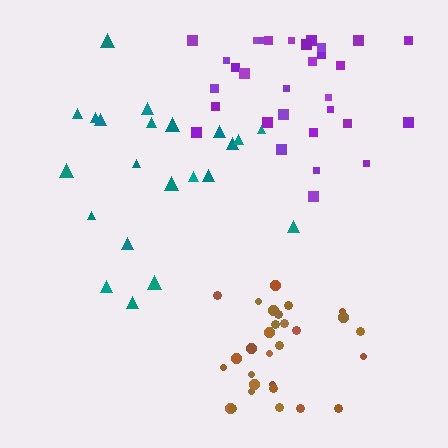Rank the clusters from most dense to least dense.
brown, purple, teal.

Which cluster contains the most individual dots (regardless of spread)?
Purple (31).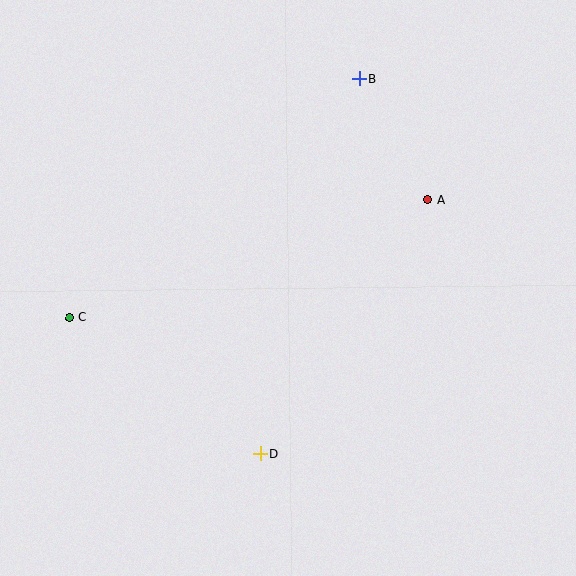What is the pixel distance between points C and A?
The distance between C and A is 377 pixels.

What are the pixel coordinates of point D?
Point D is at (260, 454).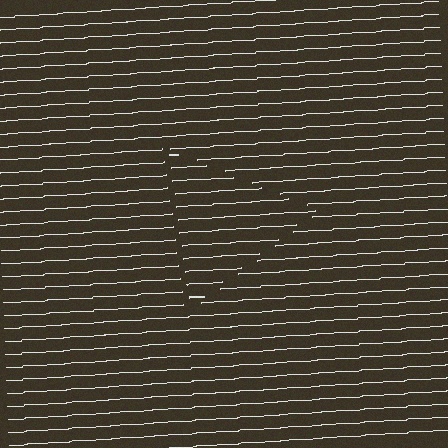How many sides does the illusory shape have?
3 sides — the line-ends trace a triangle.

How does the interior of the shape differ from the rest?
The interior of the shape contains the same grating, shifted by half a period — the contour is defined by the phase discontinuity where line-ends from the inner and outer gratings abut.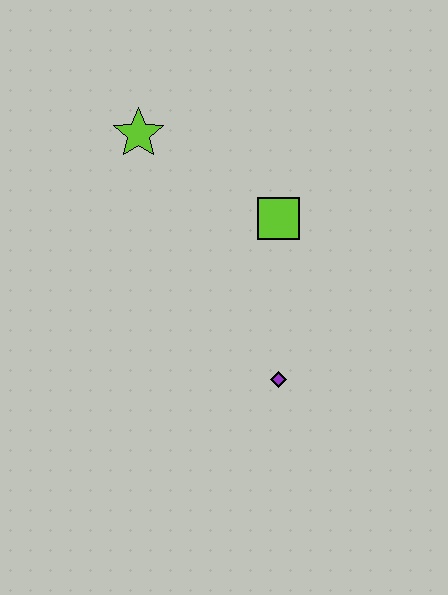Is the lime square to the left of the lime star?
No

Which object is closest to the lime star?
The lime square is closest to the lime star.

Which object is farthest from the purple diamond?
The lime star is farthest from the purple diamond.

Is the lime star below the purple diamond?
No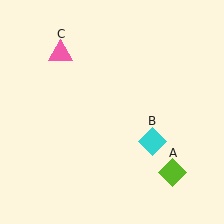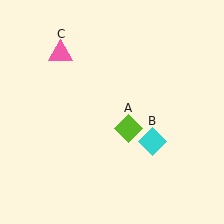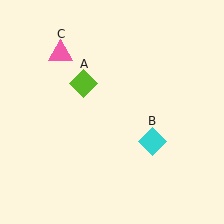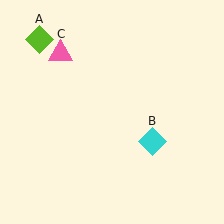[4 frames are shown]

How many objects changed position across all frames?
1 object changed position: lime diamond (object A).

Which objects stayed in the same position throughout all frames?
Cyan diamond (object B) and pink triangle (object C) remained stationary.